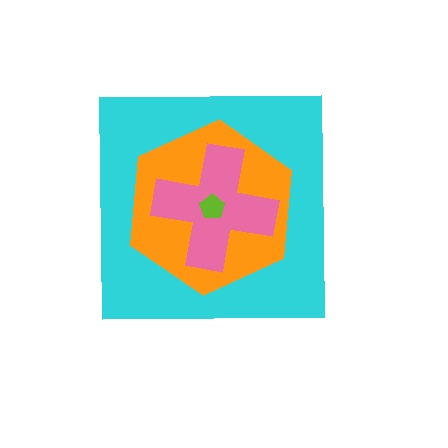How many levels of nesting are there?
4.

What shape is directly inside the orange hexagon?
The pink cross.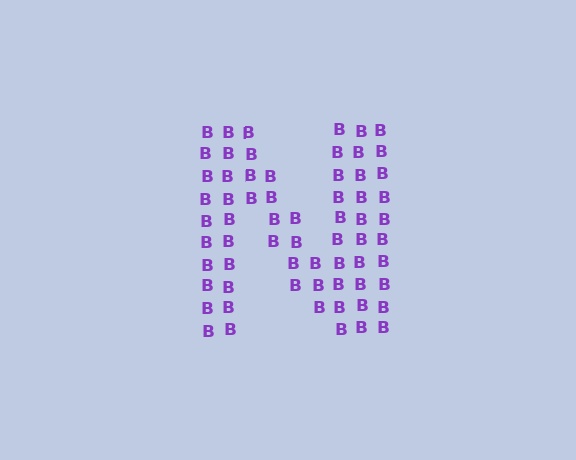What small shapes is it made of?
It is made of small letter B's.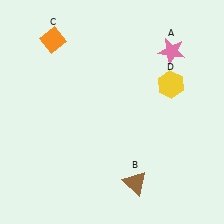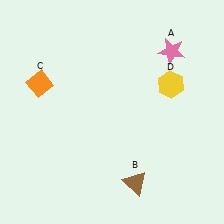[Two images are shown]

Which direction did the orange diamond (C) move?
The orange diamond (C) moved down.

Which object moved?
The orange diamond (C) moved down.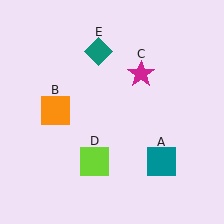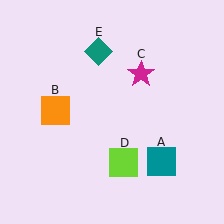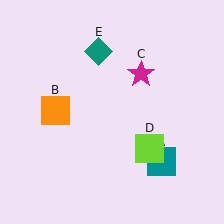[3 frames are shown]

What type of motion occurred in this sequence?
The lime square (object D) rotated counterclockwise around the center of the scene.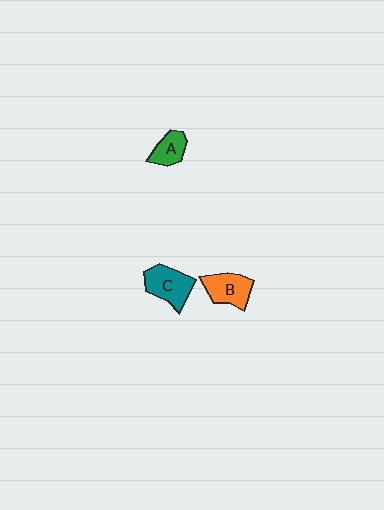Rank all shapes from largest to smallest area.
From largest to smallest: C (teal), B (orange), A (green).